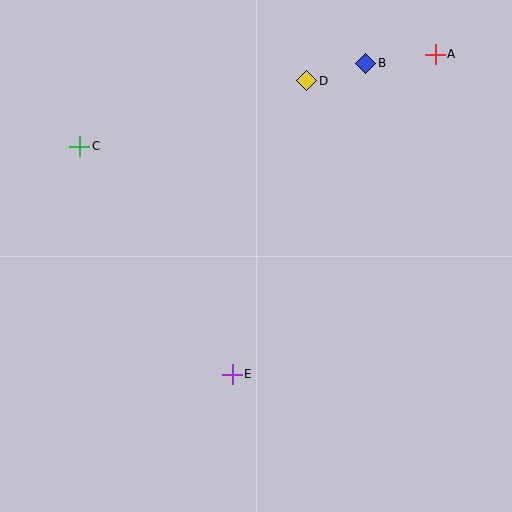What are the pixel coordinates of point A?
Point A is at (435, 54).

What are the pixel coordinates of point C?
Point C is at (80, 146).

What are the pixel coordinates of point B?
Point B is at (366, 63).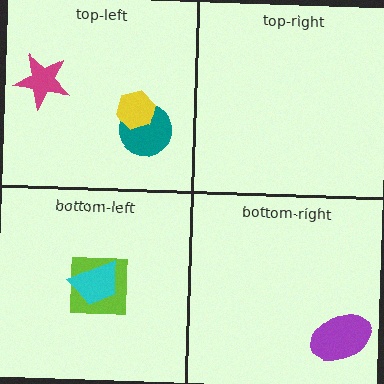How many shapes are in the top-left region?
3.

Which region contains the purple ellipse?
The bottom-right region.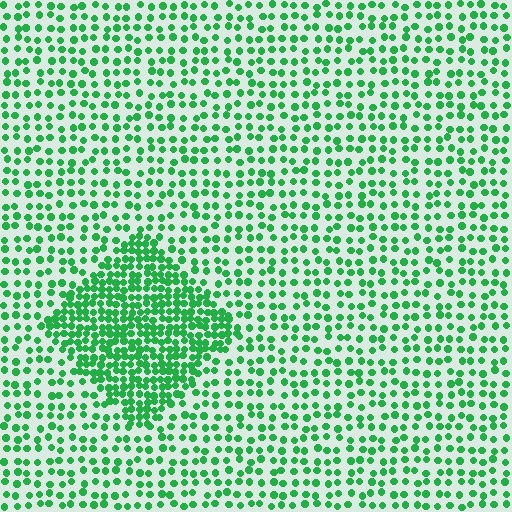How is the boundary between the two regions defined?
The boundary is defined by a change in element density (approximately 2.2x ratio). All elements are the same color, size, and shape.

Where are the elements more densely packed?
The elements are more densely packed inside the diamond boundary.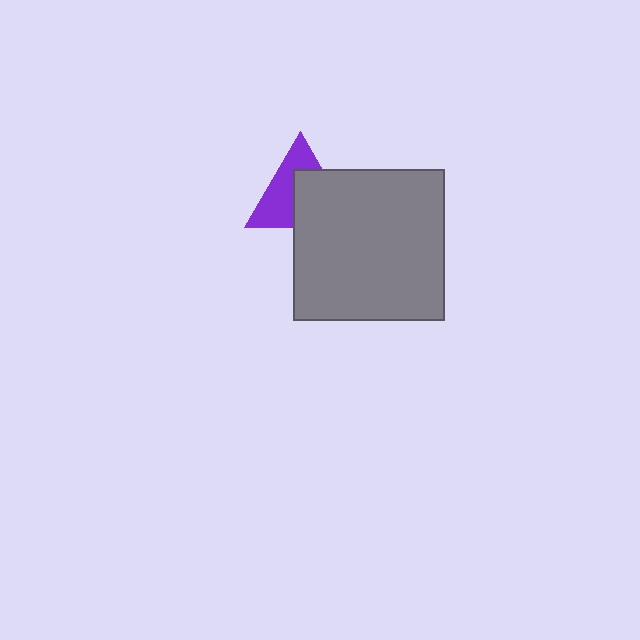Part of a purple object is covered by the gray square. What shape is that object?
It is a triangle.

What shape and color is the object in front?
The object in front is a gray square.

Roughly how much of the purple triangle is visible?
About half of it is visible (roughly 51%).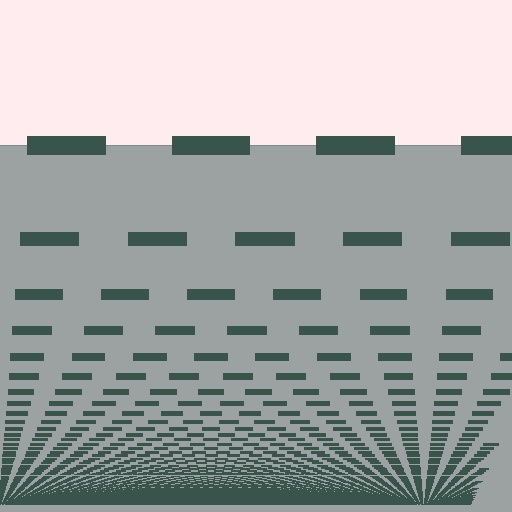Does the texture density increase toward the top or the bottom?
Density increases toward the bottom.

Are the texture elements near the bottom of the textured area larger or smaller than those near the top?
Smaller. The gradient is inverted — elements near the bottom are smaller and denser.